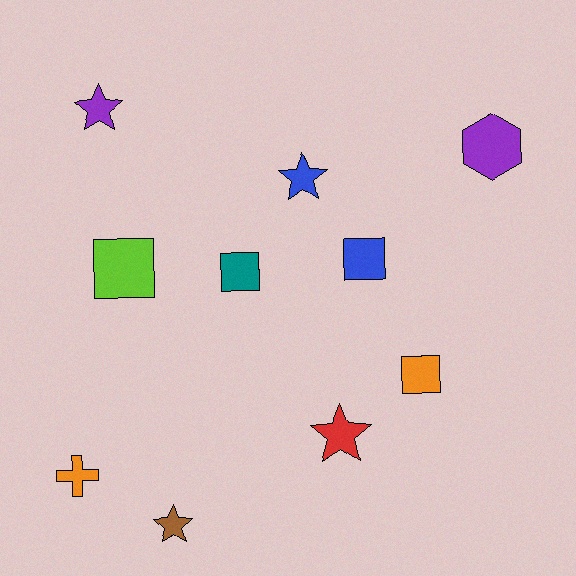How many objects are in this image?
There are 10 objects.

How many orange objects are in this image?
There are 2 orange objects.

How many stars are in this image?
There are 4 stars.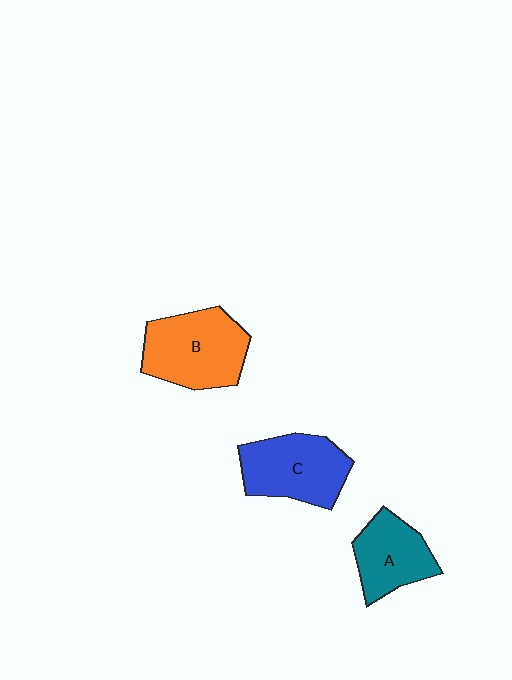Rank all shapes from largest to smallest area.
From largest to smallest: B (orange), C (blue), A (teal).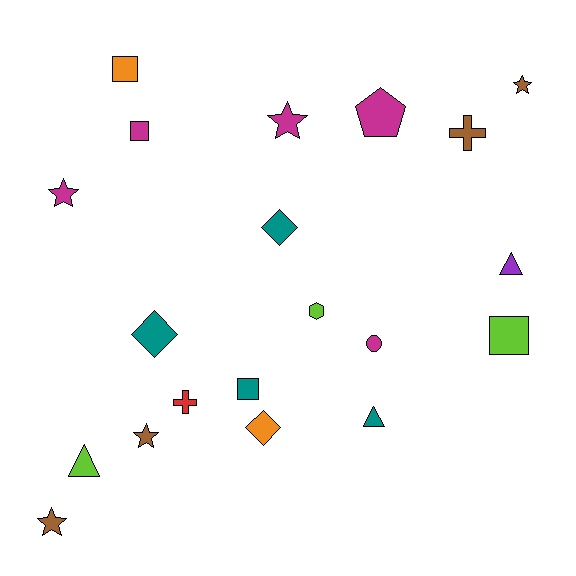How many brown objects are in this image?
There are 4 brown objects.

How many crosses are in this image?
There are 2 crosses.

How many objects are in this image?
There are 20 objects.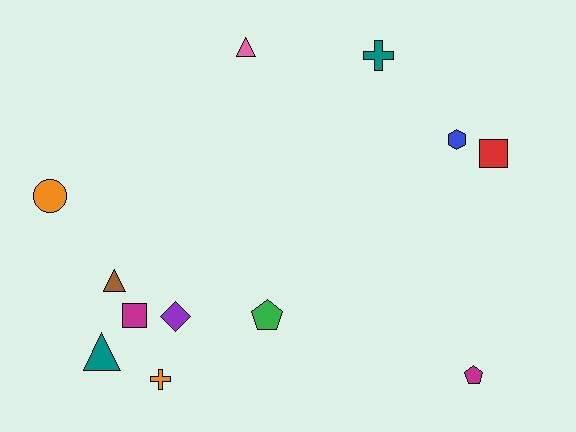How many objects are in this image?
There are 12 objects.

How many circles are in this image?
There is 1 circle.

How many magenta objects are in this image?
There are 2 magenta objects.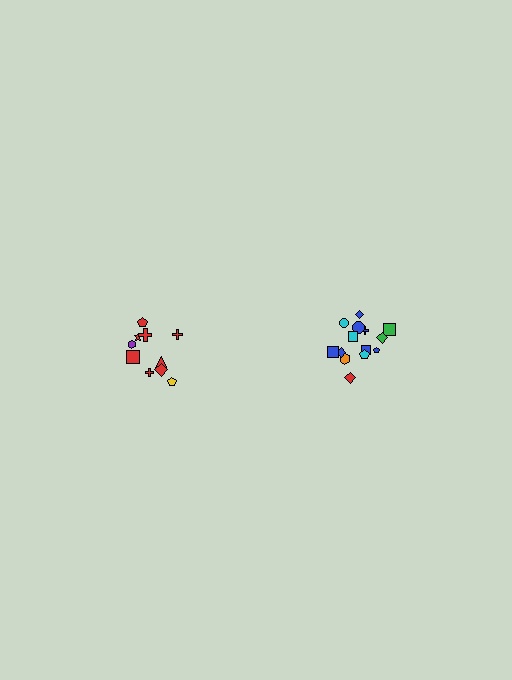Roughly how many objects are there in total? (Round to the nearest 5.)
Roughly 25 objects in total.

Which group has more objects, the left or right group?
The right group.